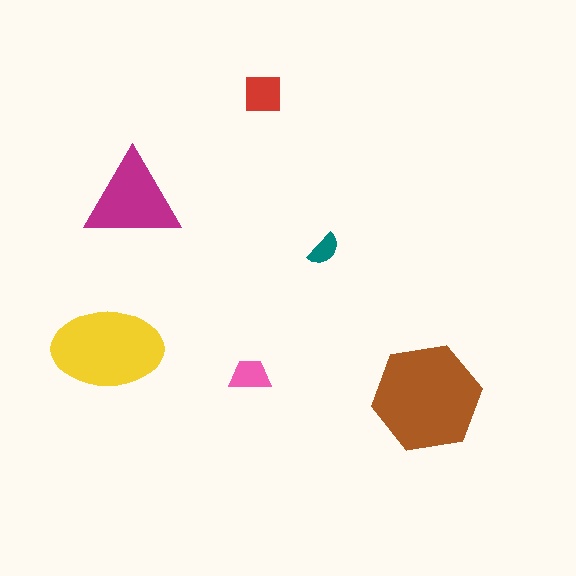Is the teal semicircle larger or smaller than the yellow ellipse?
Smaller.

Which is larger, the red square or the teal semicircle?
The red square.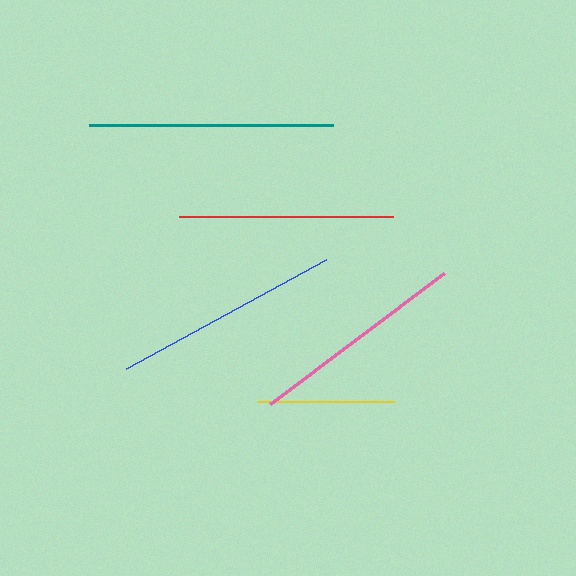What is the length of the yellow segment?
The yellow segment is approximately 136 pixels long.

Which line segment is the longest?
The teal line is the longest at approximately 245 pixels.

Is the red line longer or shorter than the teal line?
The teal line is longer than the red line.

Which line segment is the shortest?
The yellow line is the shortest at approximately 136 pixels.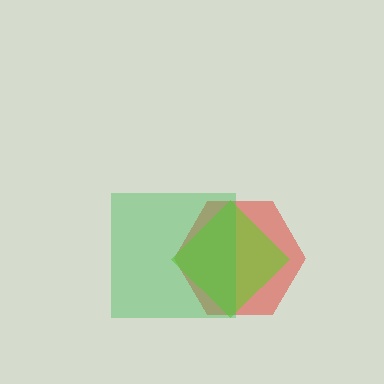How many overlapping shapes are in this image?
There are 3 overlapping shapes in the image.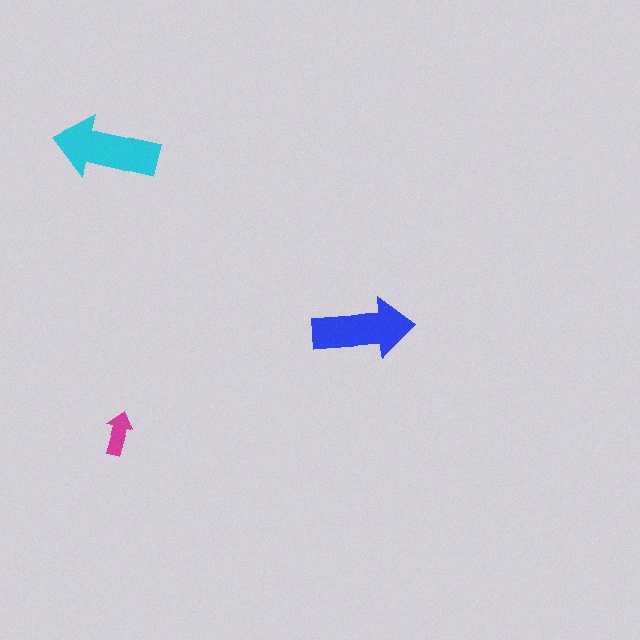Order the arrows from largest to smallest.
the cyan one, the blue one, the magenta one.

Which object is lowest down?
The magenta arrow is bottommost.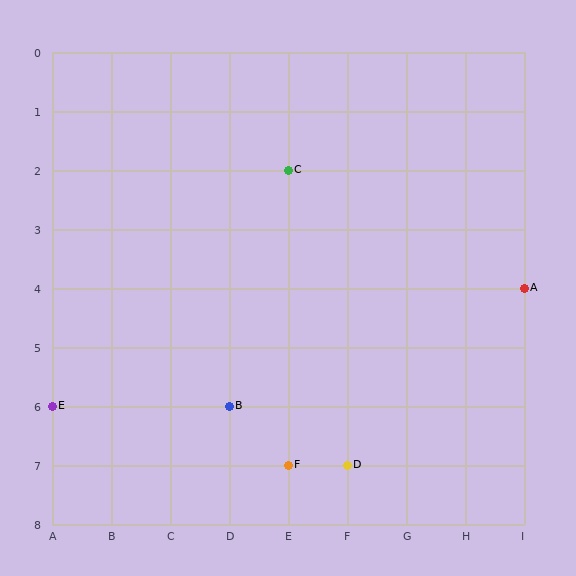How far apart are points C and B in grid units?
Points C and B are 1 column and 4 rows apart (about 4.1 grid units diagonally).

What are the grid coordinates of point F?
Point F is at grid coordinates (E, 7).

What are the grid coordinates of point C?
Point C is at grid coordinates (E, 2).